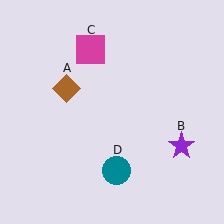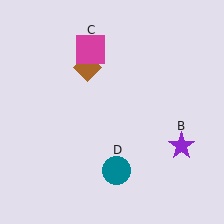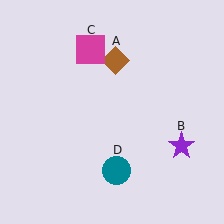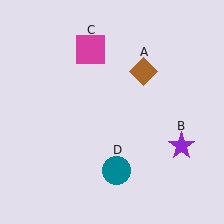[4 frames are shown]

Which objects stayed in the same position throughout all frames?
Purple star (object B) and magenta square (object C) and teal circle (object D) remained stationary.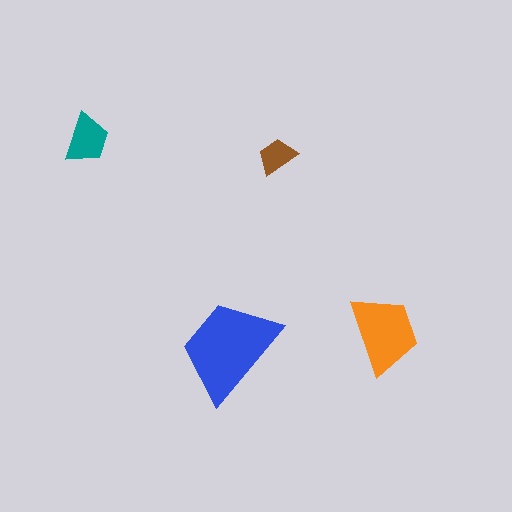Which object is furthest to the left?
The teal trapezoid is leftmost.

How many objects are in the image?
There are 4 objects in the image.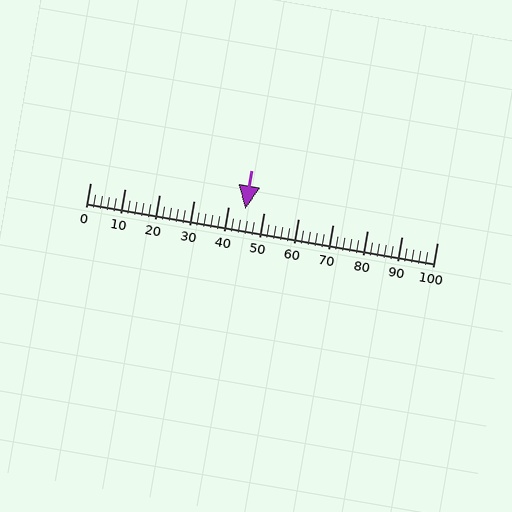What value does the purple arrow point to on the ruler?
The purple arrow points to approximately 45.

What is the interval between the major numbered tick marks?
The major tick marks are spaced 10 units apart.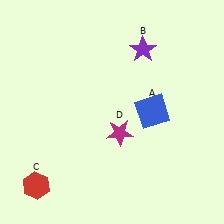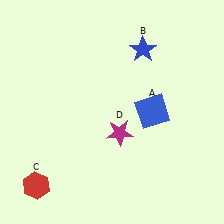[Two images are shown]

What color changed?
The star (B) changed from purple in Image 1 to blue in Image 2.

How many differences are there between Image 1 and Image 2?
There is 1 difference between the two images.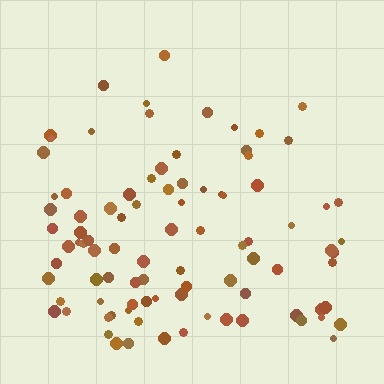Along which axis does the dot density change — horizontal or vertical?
Vertical.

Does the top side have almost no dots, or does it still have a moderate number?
Still a moderate number, just noticeably fewer than the bottom.